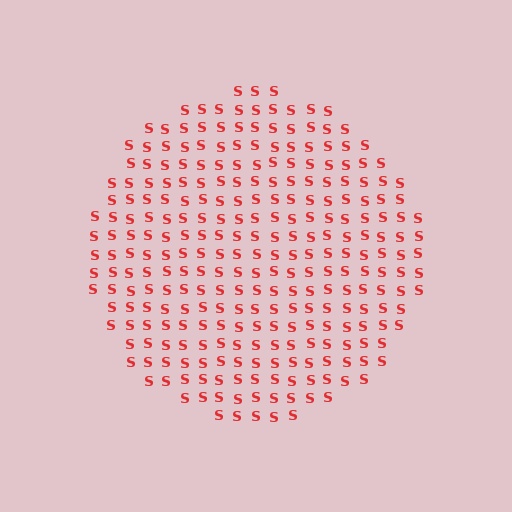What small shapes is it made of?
It is made of small letter S's.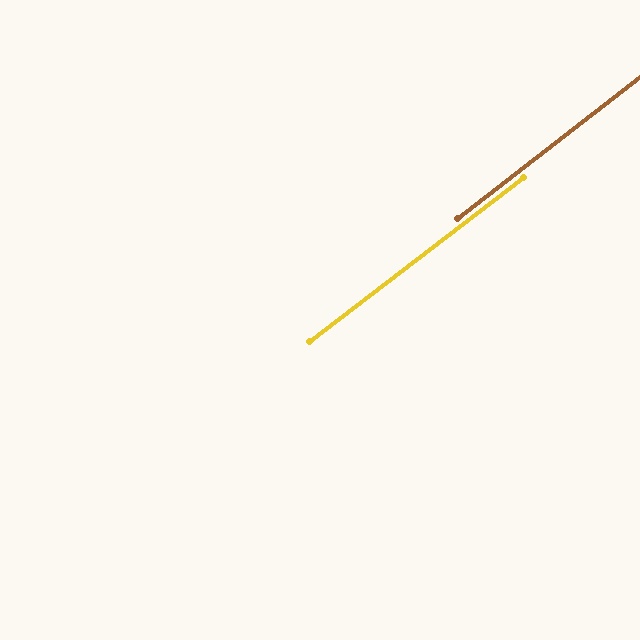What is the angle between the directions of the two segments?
Approximately 0 degrees.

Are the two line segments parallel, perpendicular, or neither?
Parallel — their directions differ by only 0.2°.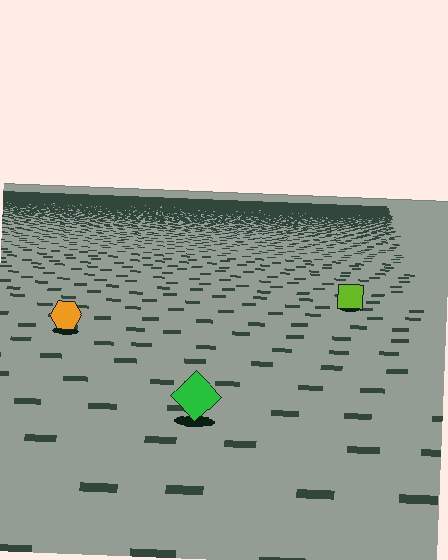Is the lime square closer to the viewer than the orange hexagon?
No. The orange hexagon is closer — you can tell from the texture gradient: the ground texture is coarser near it.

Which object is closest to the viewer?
The green diamond is closest. The texture marks near it are larger and more spread out.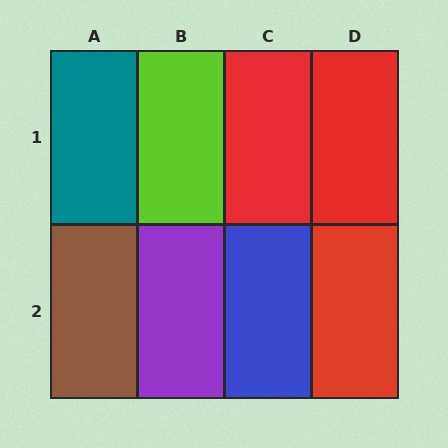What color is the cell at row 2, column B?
Purple.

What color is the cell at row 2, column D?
Red.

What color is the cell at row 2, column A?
Brown.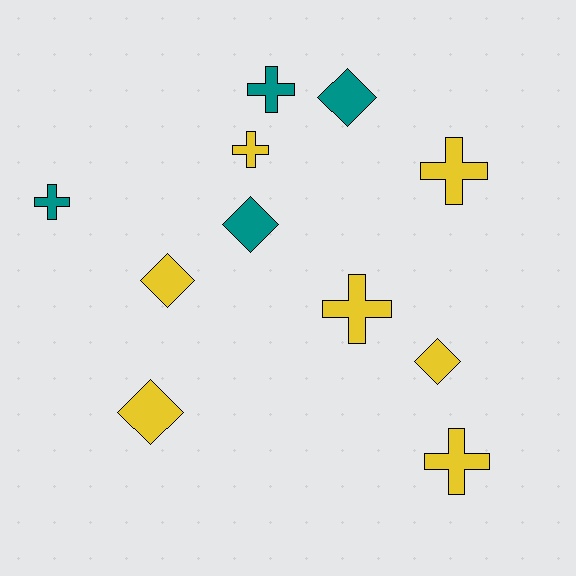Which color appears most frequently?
Yellow, with 7 objects.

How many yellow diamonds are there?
There are 3 yellow diamonds.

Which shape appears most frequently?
Cross, with 6 objects.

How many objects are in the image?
There are 11 objects.